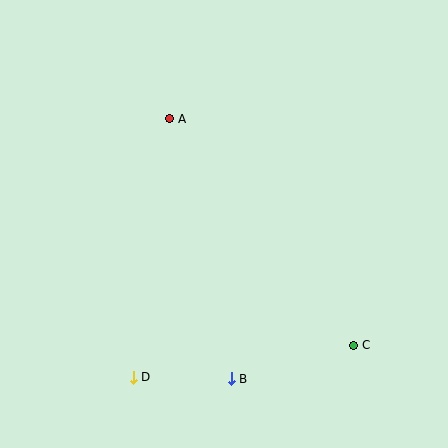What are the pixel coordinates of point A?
Point A is at (170, 119).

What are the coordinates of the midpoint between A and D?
The midpoint between A and D is at (151, 248).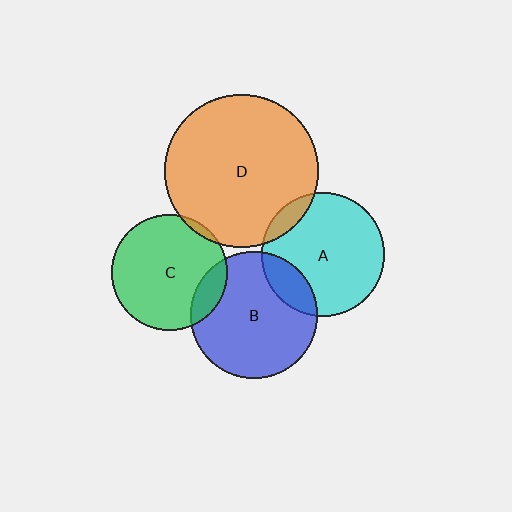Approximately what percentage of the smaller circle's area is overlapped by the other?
Approximately 15%.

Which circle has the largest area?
Circle D (orange).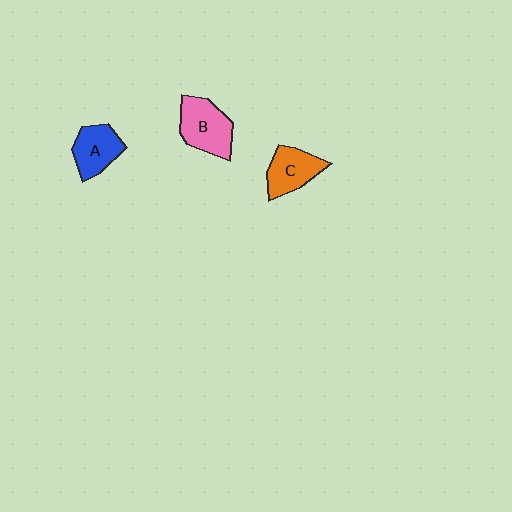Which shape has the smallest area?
Shape A (blue).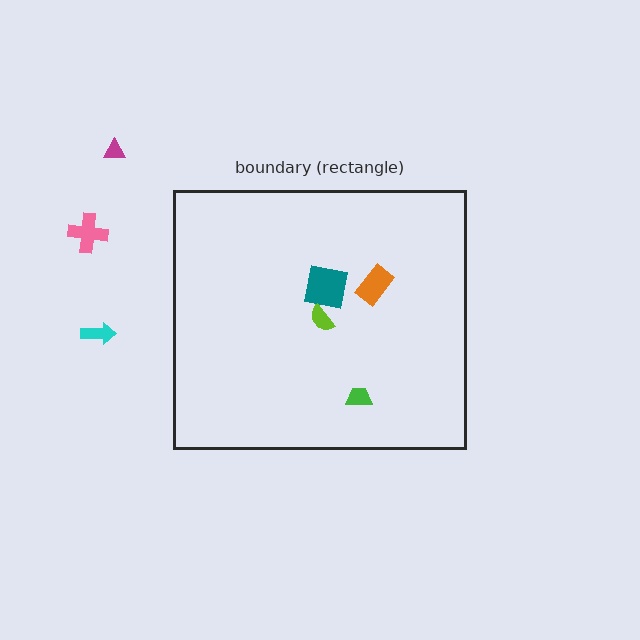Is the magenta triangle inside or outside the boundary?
Outside.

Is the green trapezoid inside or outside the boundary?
Inside.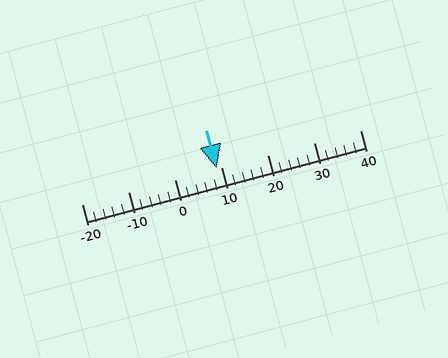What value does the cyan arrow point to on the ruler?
The cyan arrow points to approximately 9.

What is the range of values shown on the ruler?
The ruler shows values from -20 to 40.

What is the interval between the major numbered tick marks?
The major tick marks are spaced 10 units apart.